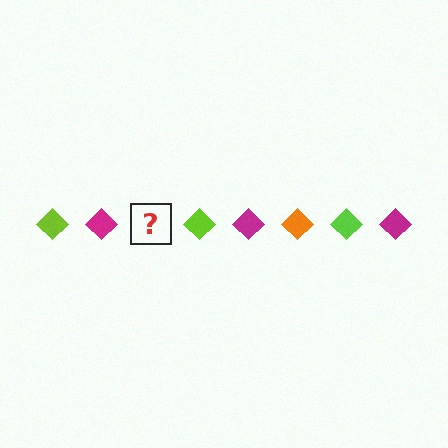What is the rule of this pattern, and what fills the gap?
The rule is that the pattern cycles through lime, magenta, orange diamonds. The gap should be filled with an orange diamond.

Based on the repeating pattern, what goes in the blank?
The blank should be an orange diamond.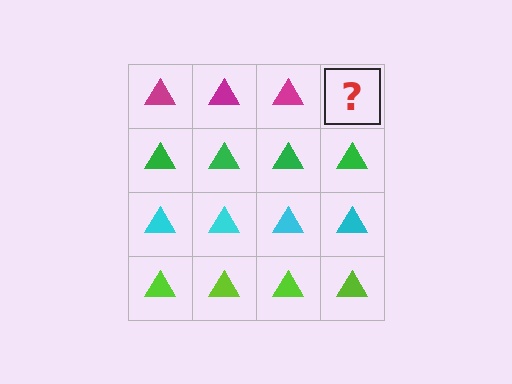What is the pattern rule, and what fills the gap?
The rule is that each row has a consistent color. The gap should be filled with a magenta triangle.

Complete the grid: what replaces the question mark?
The question mark should be replaced with a magenta triangle.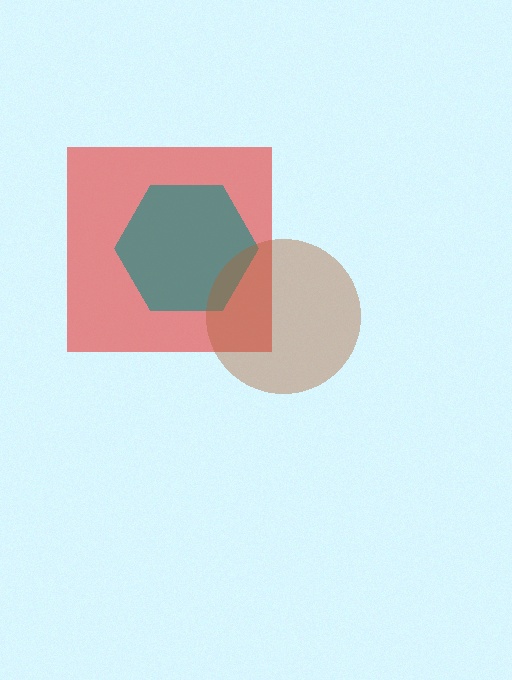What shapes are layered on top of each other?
The layered shapes are: a red square, a teal hexagon, a brown circle.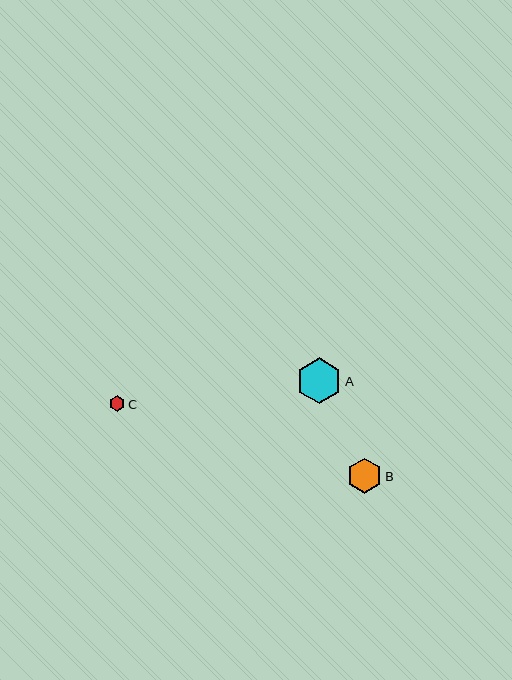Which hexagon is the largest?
Hexagon A is the largest with a size of approximately 46 pixels.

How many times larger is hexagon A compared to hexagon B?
Hexagon A is approximately 1.3 times the size of hexagon B.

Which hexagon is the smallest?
Hexagon C is the smallest with a size of approximately 16 pixels.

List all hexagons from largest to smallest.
From largest to smallest: A, B, C.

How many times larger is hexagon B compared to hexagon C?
Hexagon B is approximately 2.2 times the size of hexagon C.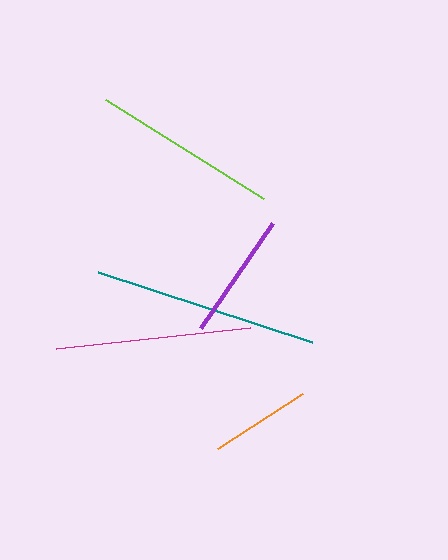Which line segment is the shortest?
The orange line is the shortest at approximately 101 pixels.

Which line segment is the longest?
The teal line is the longest at approximately 226 pixels.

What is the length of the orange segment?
The orange segment is approximately 101 pixels long.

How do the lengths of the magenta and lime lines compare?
The magenta and lime lines are approximately the same length.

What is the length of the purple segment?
The purple segment is approximately 127 pixels long.